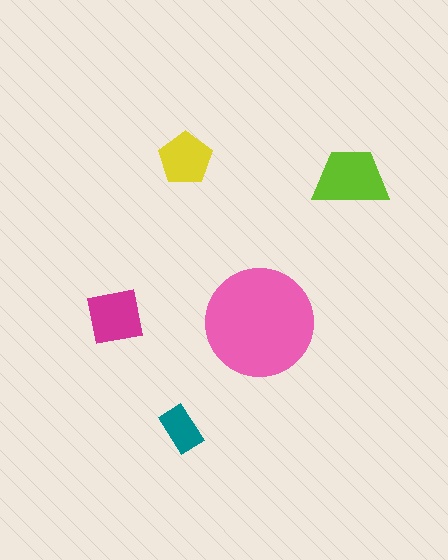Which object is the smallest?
The teal rectangle.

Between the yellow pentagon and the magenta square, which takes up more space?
The magenta square.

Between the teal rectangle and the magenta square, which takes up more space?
The magenta square.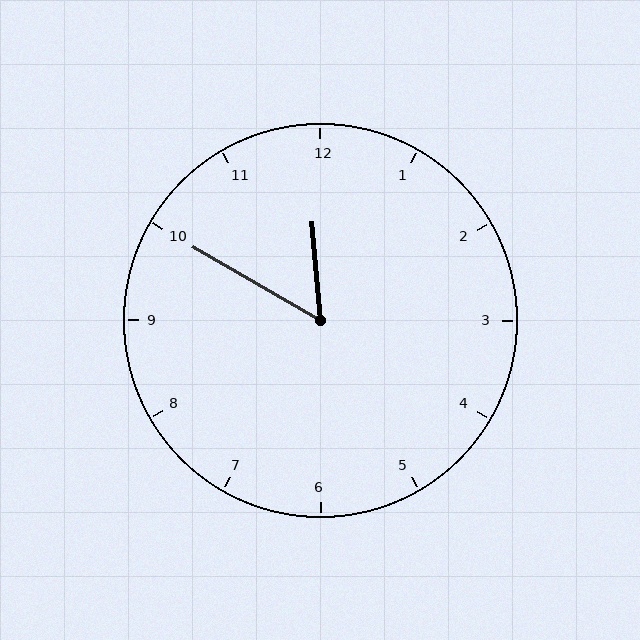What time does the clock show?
11:50.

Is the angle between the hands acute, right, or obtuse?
It is acute.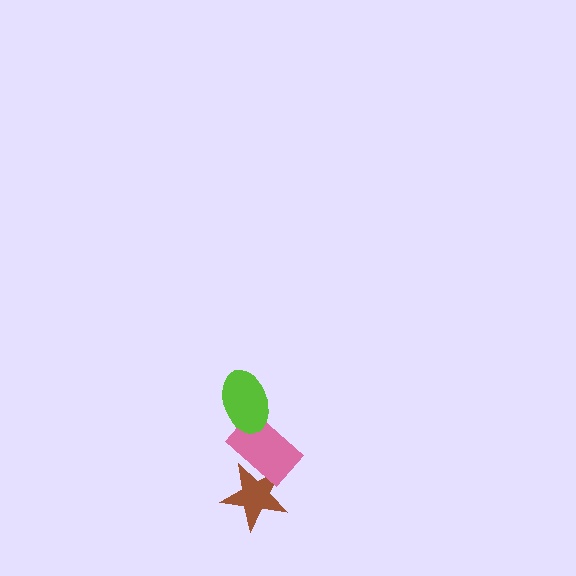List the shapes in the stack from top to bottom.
From top to bottom: the lime ellipse, the pink rectangle, the brown star.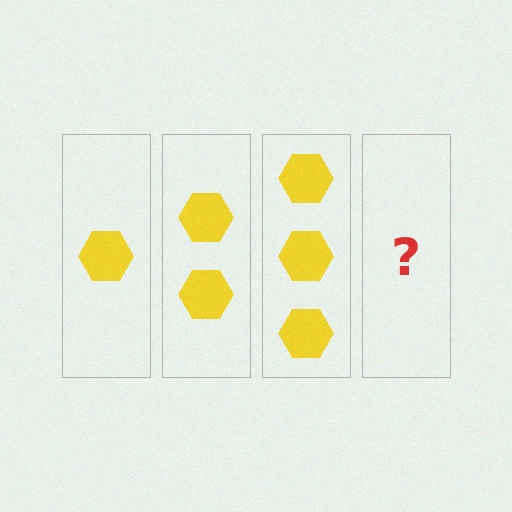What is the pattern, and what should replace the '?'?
The pattern is that each step adds one more hexagon. The '?' should be 4 hexagons.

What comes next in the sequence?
The next element should be 4 hexagons.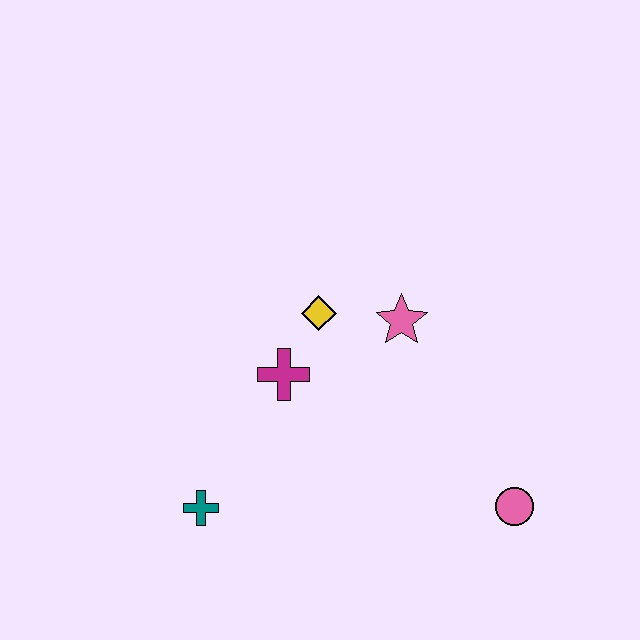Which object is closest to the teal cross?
The magenta cross is closest to the teal cross.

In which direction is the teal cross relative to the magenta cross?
The teal cross is below the magenta cross.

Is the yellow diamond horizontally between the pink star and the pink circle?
No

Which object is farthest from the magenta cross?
The pink circle is farthest from the magenta cross.